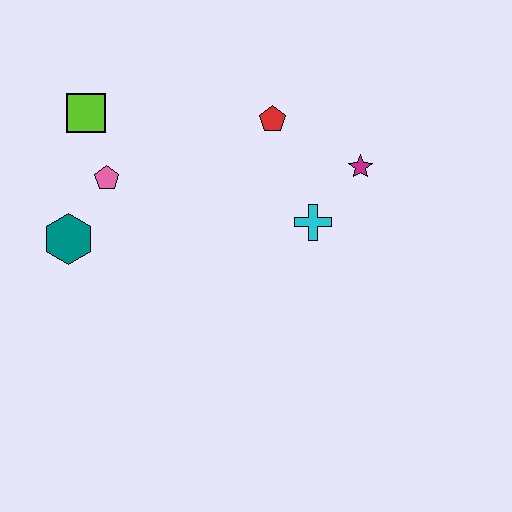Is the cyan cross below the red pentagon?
Yes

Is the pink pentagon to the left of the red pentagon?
Yes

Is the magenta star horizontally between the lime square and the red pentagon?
No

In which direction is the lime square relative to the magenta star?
The lime square is to the left of the magenta star.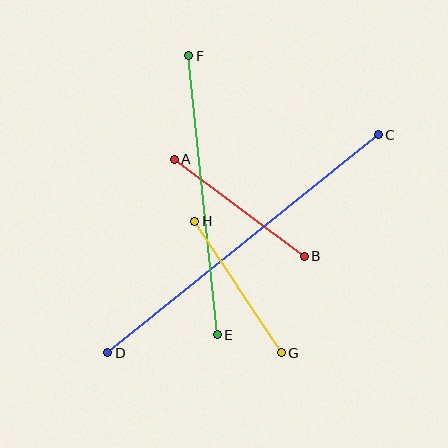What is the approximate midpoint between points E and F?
The midpoint is at approximately (203, 195) pixels.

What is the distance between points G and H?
The distance is approximately 157 pixels.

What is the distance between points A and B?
The distance is approximately 162 pixels.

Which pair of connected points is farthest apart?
Points C and D are farthest apart.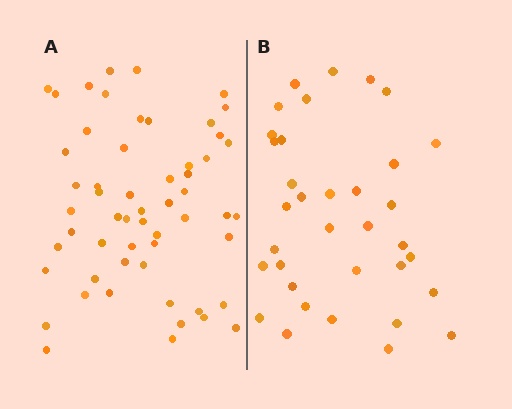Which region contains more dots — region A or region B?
Region A (the left region) has more dots.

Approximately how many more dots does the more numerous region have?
Region A has approximately 20 more dots than region B.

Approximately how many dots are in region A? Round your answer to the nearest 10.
About 60 dots. (The exact count is 56, which rounds to 60.)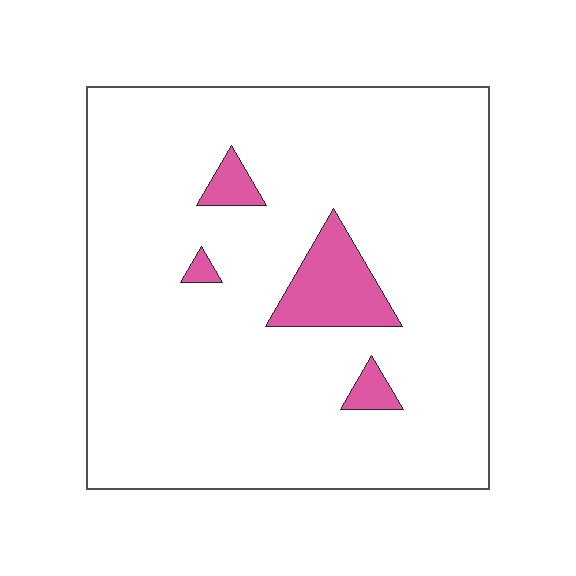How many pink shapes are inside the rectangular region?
4.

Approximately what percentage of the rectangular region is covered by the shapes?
Approximately 10%.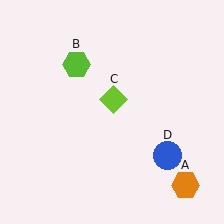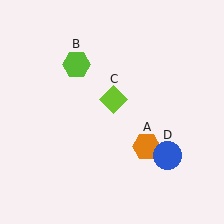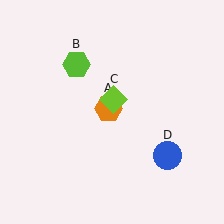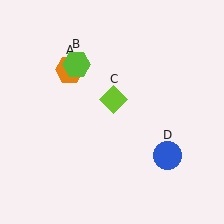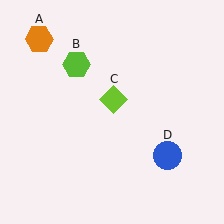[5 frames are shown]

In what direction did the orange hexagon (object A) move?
The orange hexagon (object A) moved up and to the left.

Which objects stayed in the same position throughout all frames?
Lime hexagon (object B) and lime diamond (object C) and blue circle (object D) remained stationary.